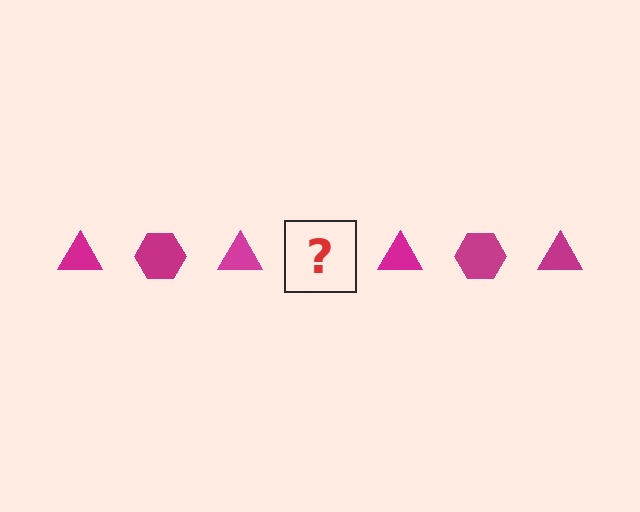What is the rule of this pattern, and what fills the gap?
The rule is that the pattern cycles through triangle, hexagon shapes in magenta. The gap should be filled with a magenta hexagon.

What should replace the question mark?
The question mark should be replaced with a magenta hexagon.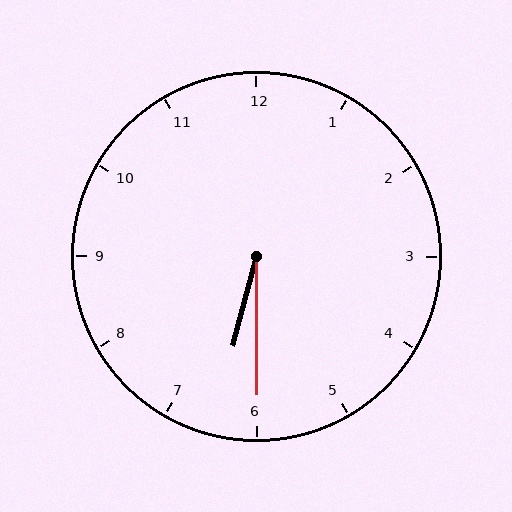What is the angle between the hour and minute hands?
Approximately 15 degrees.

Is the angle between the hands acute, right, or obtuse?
It is acute.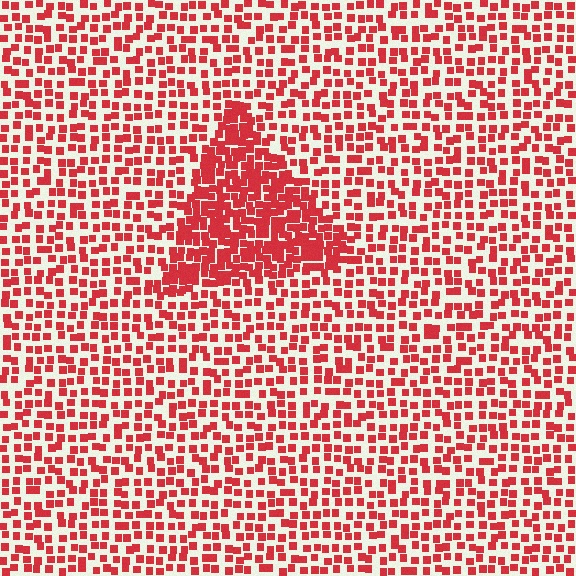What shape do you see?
I see a triangle.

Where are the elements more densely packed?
The elements are more densely packed inside the triangle boundary.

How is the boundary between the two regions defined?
The boundary is defined by a change in element density (approximately 2.1x ratio). All elements are the same color, size, and shape.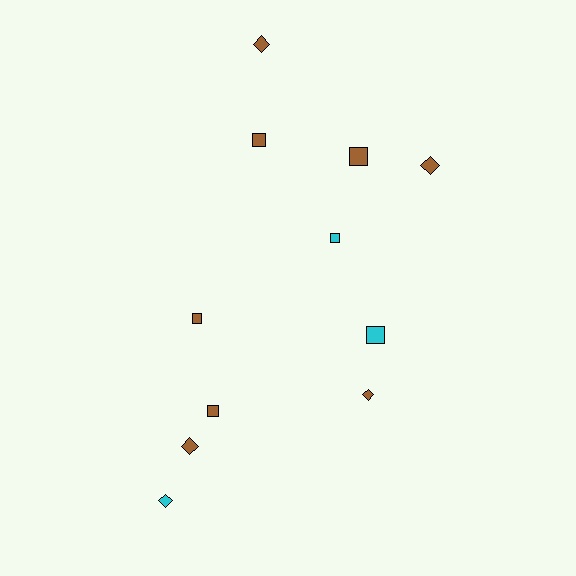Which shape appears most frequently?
Square, with 6 objects.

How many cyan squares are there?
There are 2 cyan squares.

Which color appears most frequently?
Brown, with 8 objects.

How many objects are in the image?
There are 11 objects.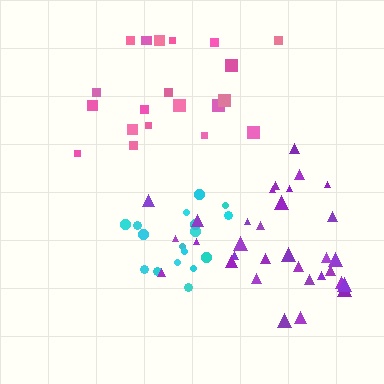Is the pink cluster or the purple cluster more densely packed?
Purple.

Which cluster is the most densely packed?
Cyan.